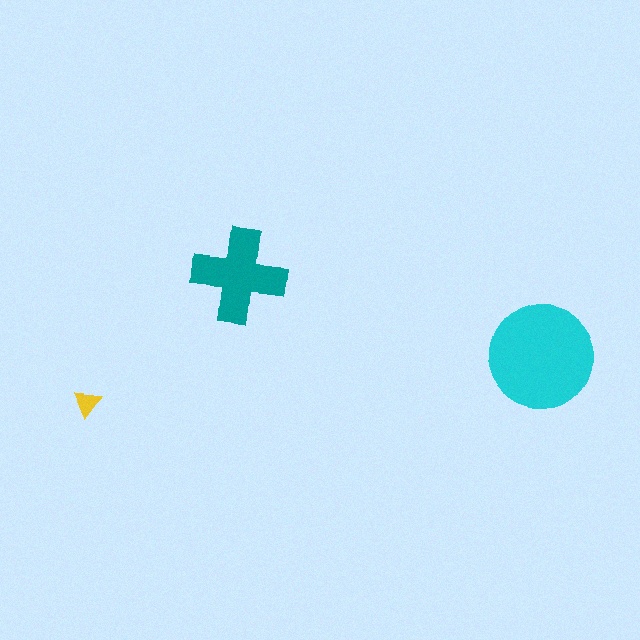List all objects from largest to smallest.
The cyan circle, the teal cross, the yellow triangle.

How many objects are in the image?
There are 3 objects in the image.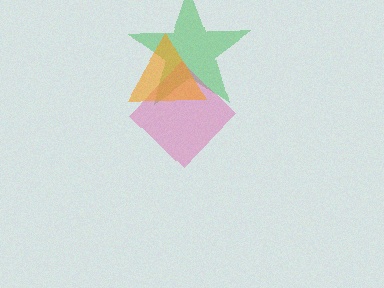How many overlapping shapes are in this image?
There are 3 overlapping shapes in the image.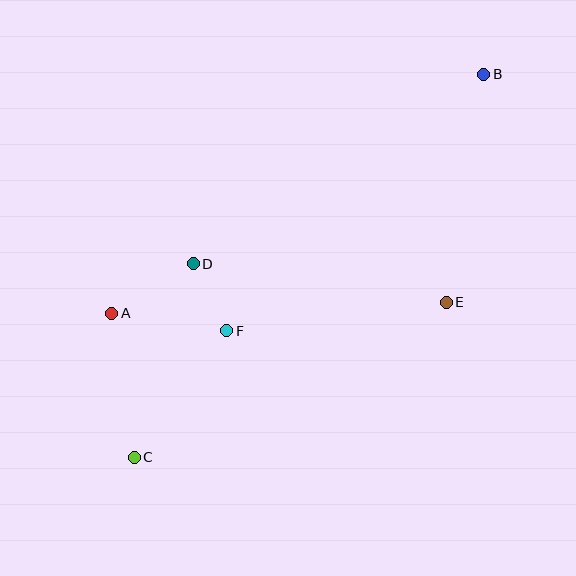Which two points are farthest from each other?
Points B and C are farthest from each other.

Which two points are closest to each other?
Points D and F are closest to each other.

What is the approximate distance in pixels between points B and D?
The distance between B and D is approximately 347 pixels.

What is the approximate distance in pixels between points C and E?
The distance between C and E is approximately 348 pixels.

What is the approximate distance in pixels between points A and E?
The distance between A and E is approximately 335 pixels.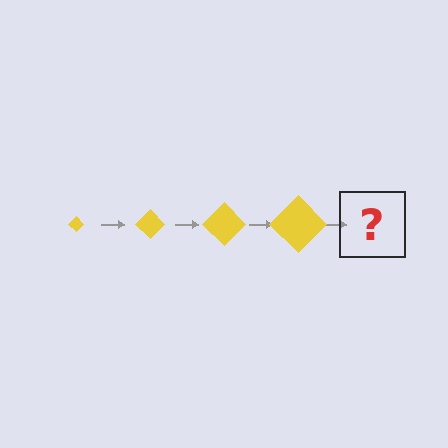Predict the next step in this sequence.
The next step is a yellow diamond, larger than the previous one.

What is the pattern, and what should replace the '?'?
The pattern is that the diamond gets progressively larger each step. The '?' should be a yellow diamond, larger than the previous one.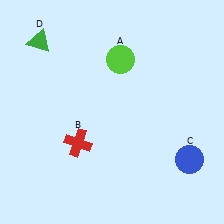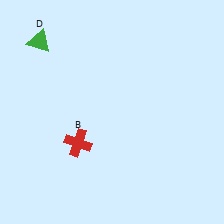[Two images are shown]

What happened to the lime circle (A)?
The lime circle (A) was removed in Image 2. It was in the top-right area of Image 1.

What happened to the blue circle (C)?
The blue circle (C) was removed in Image 2. It was in the bottom-right area of Image 1.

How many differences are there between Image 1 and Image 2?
There are 2 differences between the two images.